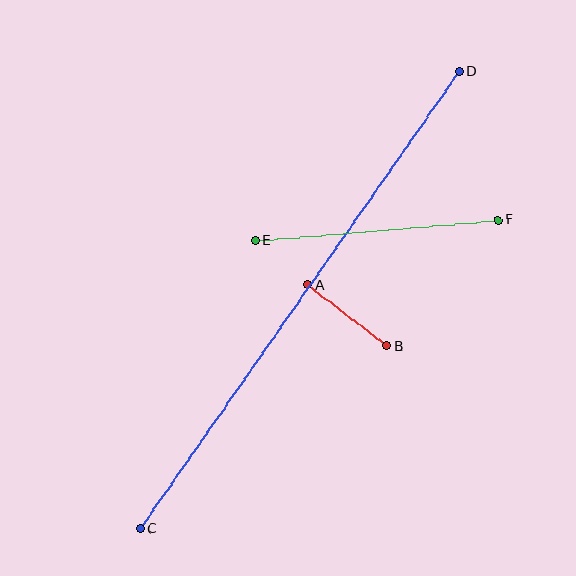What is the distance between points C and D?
The distance is approximately 557 pixels.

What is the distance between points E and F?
The distance is approximately 244 pixels.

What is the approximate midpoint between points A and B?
The midpoint is at approximately (347, 316) pixels.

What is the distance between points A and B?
The distance is approximately 100 pixels.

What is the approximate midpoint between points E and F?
The midpoint is at approximately (377, 230) pixels.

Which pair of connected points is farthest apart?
Points C and D are farthest apart.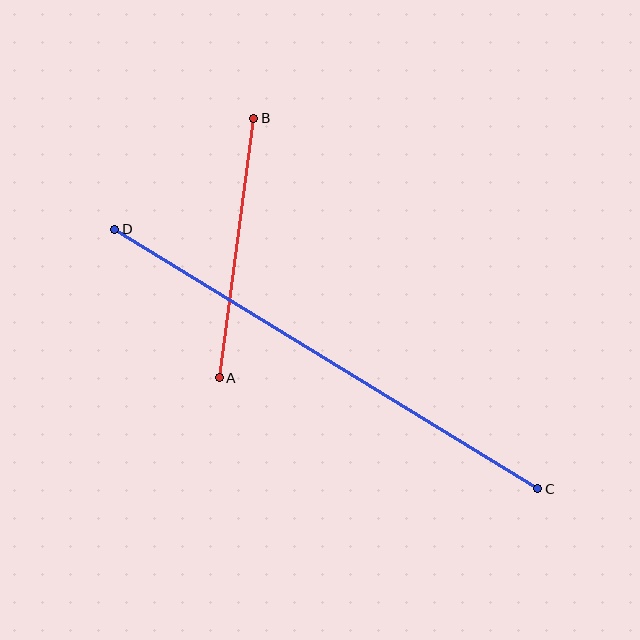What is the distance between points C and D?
The distance is approximately 496 pixels.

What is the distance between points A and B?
The distance is approximately 262 pixels.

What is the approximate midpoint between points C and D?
The midpoint is at approximately (326, 359) pixels.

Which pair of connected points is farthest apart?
Points C and D are farthest apart.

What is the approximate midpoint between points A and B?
The midpoint is at approximately (236, 248) pixels.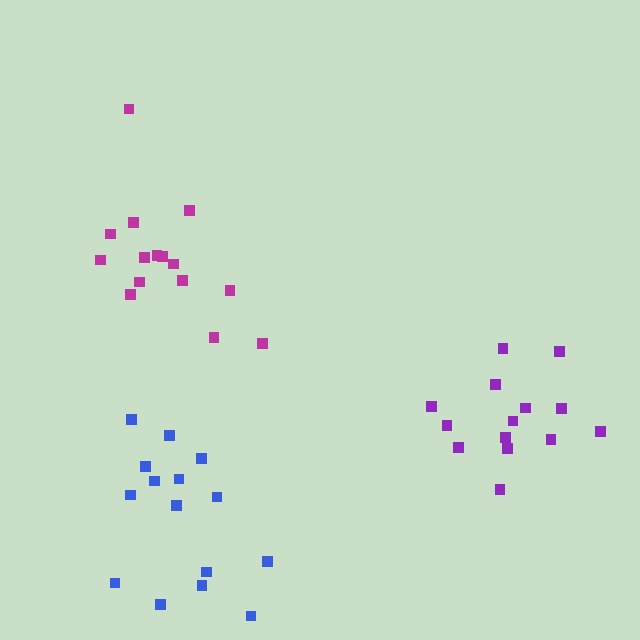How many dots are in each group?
Group 1: 15 dots, Group 2: 14 dots, Group 3: 15 dots (44 total).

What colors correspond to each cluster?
The clusters are colored: magenta, purple, blue.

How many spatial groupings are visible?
There are 3 spatial groupings.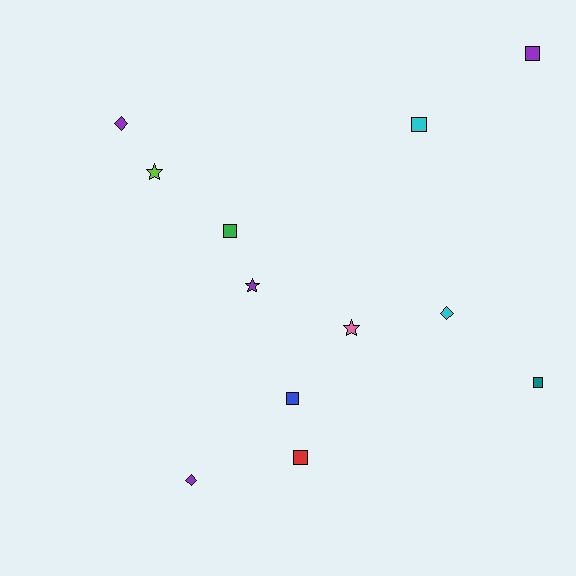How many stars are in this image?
There are 3 stars.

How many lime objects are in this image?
There is 1 lime object.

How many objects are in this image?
There are 12 objects.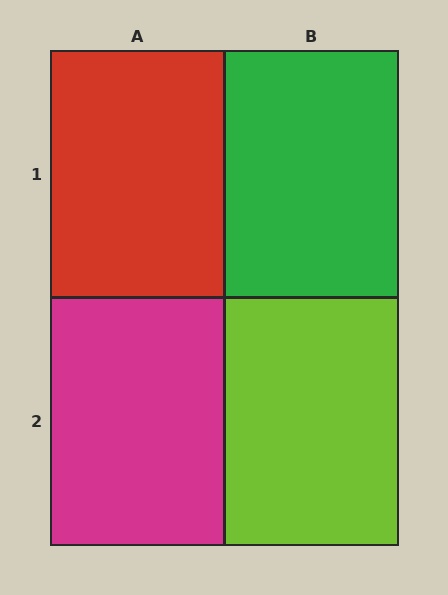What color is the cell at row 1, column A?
Red.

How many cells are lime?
1 cell is lime.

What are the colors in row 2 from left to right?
Magenta, lime.